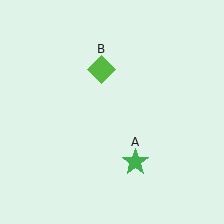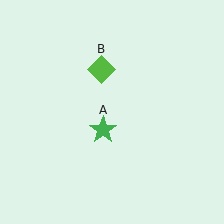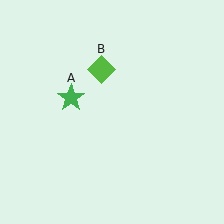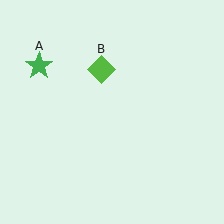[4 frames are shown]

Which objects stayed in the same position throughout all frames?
Lime diamond (object B) remained stationary.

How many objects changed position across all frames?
1 object changed position: green star (object A).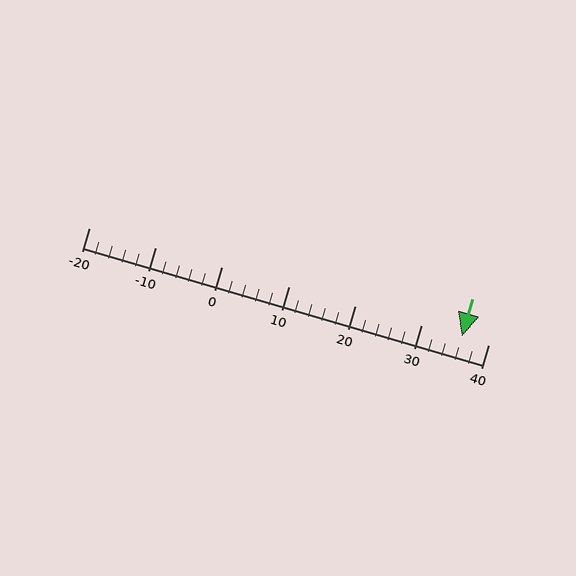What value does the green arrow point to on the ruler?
The green arrow points to approximately 36.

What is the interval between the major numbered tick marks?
The major tick marks are spaced 10 units apart.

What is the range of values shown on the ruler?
The ruler shows values from -20 to 40.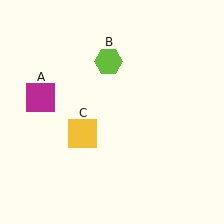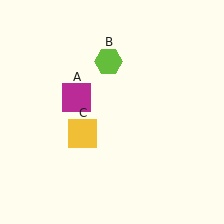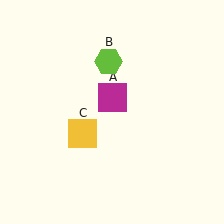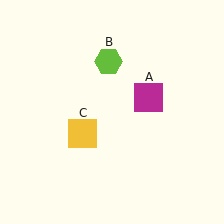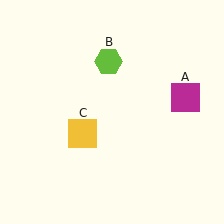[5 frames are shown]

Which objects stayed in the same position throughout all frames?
Lime hexagon (object B) and yellow square (object C) remained stationary.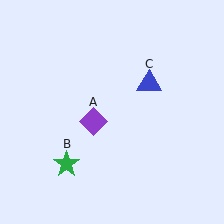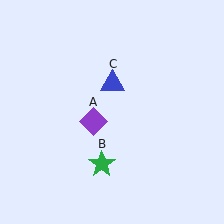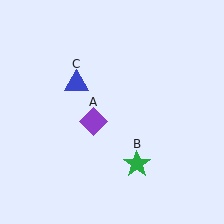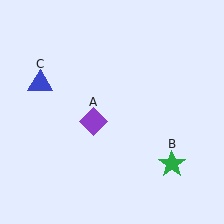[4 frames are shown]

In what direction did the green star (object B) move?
The green star (object B) moved right.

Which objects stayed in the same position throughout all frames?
Purple diamond (object A) remained stationary.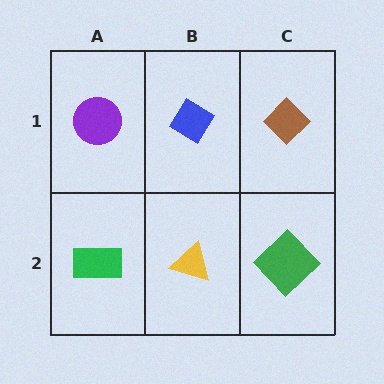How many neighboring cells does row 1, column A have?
2.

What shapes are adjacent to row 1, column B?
A yellow triangle (row 2, column B), a purple circle (row 1, column A), a brown diamond (row 1, column C).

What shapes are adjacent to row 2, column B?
A blue diamond (row 1, column B), a green rectangle (row 2, column A), a green diamond (row 2, column C).